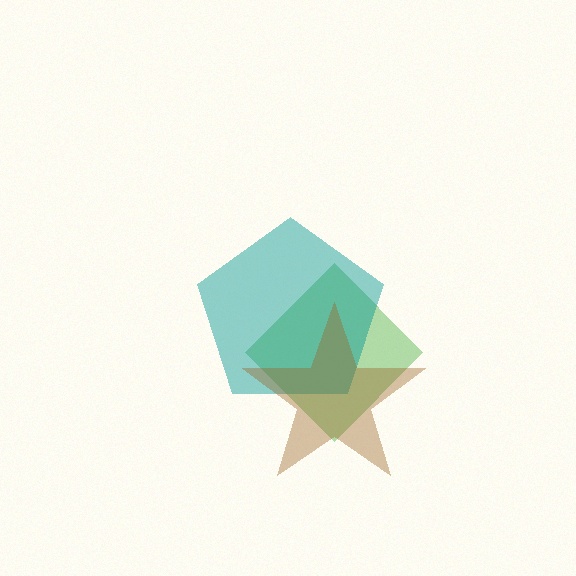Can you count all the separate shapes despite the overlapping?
Yes, there are 3 separate shapes.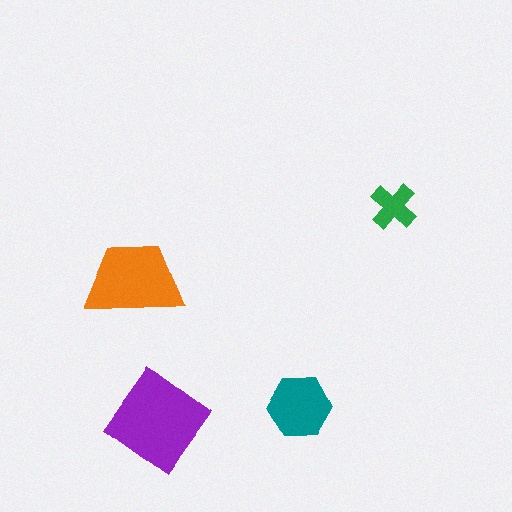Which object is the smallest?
The green cross.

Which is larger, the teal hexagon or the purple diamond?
The purple diamond.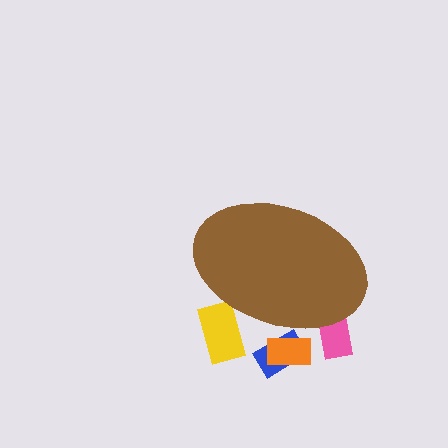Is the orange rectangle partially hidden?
Yes, the orange rectangle is partially hidden behind the brown ellipse.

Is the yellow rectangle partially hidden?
Yes, the yellow rectangle is partially hidden behind the brown ellipse.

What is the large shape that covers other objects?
A brown ellipse.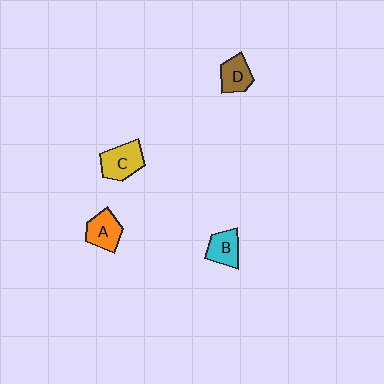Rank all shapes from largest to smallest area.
From largest to smallest: C (yellow), A (orange), B (cyan), D (brown).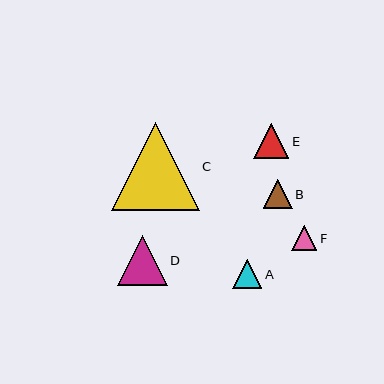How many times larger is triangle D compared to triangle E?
Triangle D is approximately 1.4 times the size of triangle E.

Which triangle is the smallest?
Triangle F is the smallest with a size of approximately 25 pixels.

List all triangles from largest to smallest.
From largest to smallest: C, D, E, A, B, F.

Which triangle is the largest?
Triangle C is the largest with a size of approximately 88 pixels.